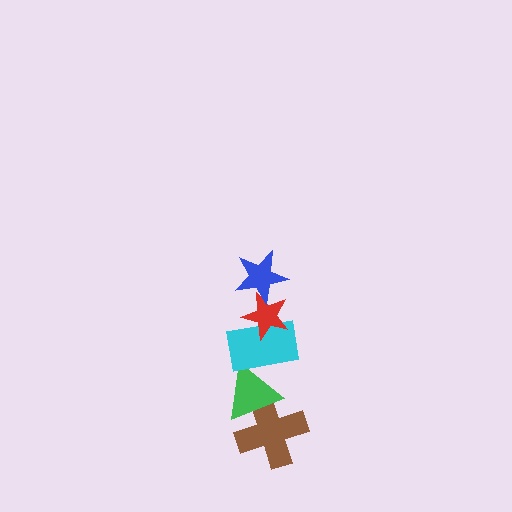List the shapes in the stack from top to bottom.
From top to bottom: the blue star, the red star, the cyan rectangle, the green triangle, the brown cross.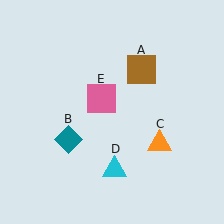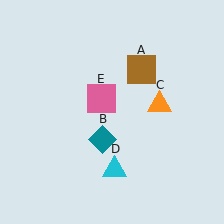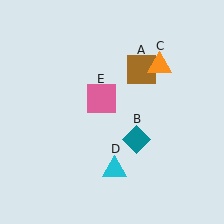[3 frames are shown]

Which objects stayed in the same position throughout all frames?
Brown square (object A) and cyan triangle (object D) and pink square (object E) remained stationary.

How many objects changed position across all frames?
2 objects changed position: teal diamond (object B), orange triangle (object C).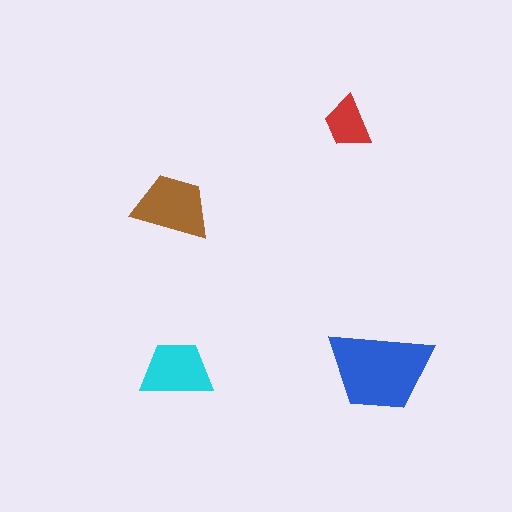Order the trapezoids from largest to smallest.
the blue one, the brown one, the cyan one, the red one.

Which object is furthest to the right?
The blue trapezoid is rightmost.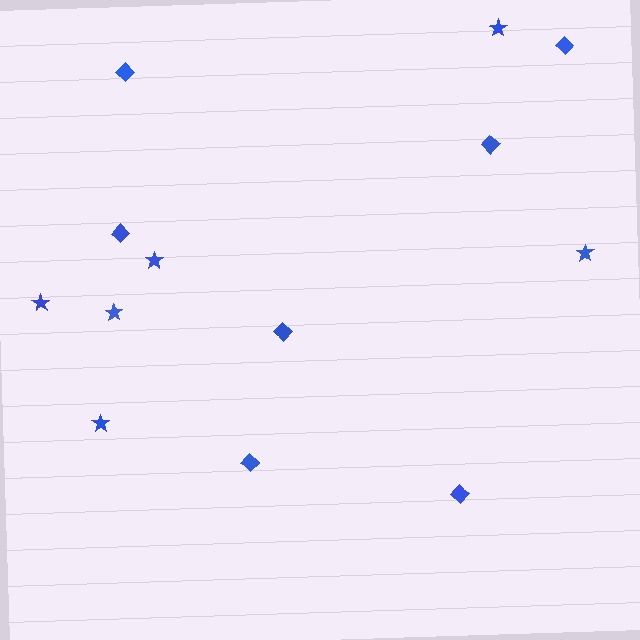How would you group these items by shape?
There are 2 groups: one group of diamonds (7) and one group of stars (6).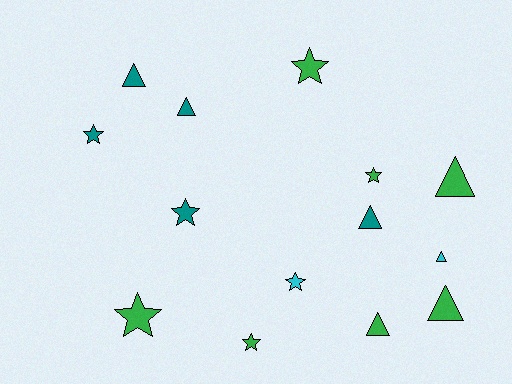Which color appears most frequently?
Green, with 7 objects.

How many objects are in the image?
There are 14 objects.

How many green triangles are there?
There are 3 green triangles.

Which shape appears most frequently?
Star, with 7 objects.